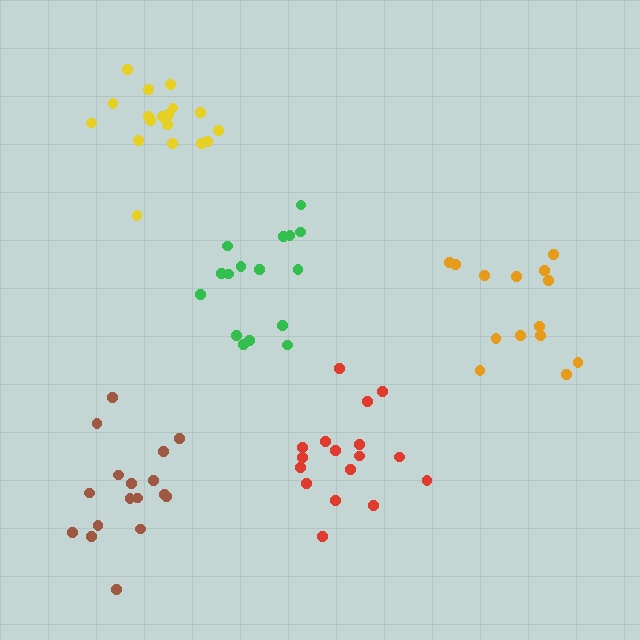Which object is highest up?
The yellow cluster is topmost.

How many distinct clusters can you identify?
There are 5 distinct clusters.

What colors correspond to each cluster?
The clusters are colored: green, brown, orange, yellow, red.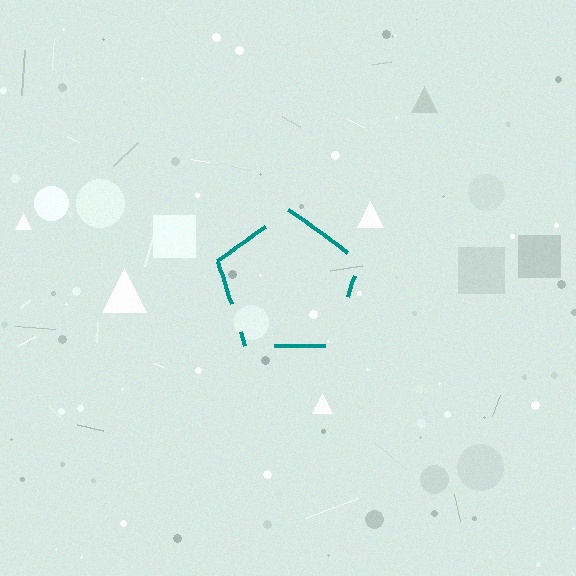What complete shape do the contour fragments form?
The contour fragments form a pentagon.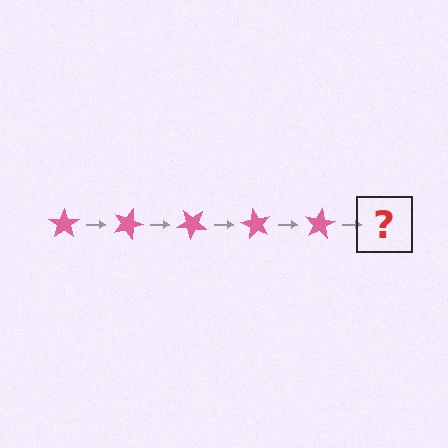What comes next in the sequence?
The next element should be a pink star rotated 100 degrees.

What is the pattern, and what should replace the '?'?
The pattern is that the star rotates 20 degrees each step. The '?' should be a pink star rotated 100 degrees.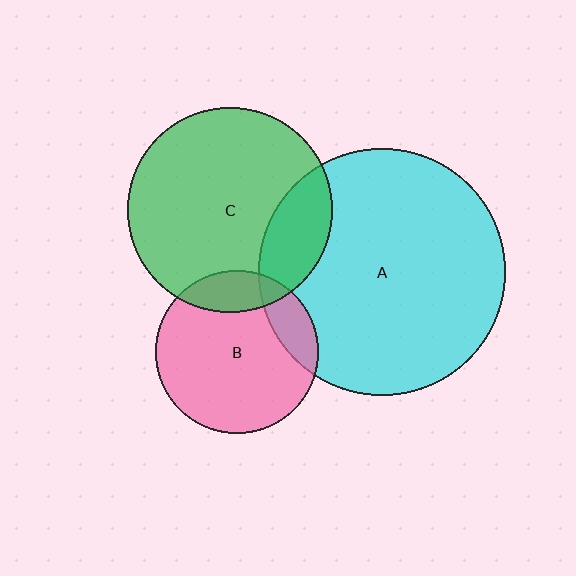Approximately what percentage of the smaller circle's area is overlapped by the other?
Approximately 15%.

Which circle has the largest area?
Circle A (cyan).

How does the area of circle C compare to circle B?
Approximately 1.6 times.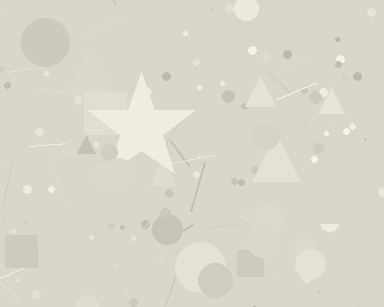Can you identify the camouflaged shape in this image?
The camouflaged shape is a star.